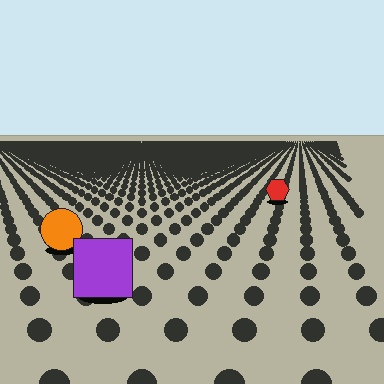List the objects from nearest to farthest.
From nearest to farthest: the purple square, the orange circle, the red hexagon.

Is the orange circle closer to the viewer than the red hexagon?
Yes. The orange circle is closer — you can tell from the texture gradient: the ground texture is coarser near it.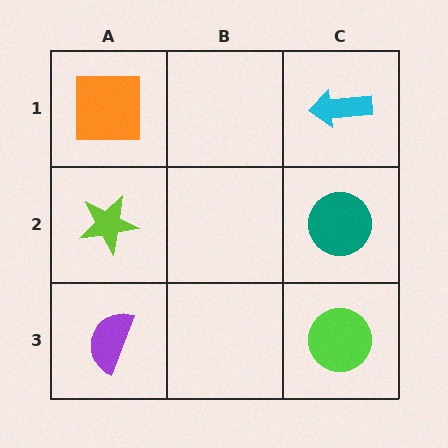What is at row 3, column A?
A purple semicircle.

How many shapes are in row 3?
2 shapes.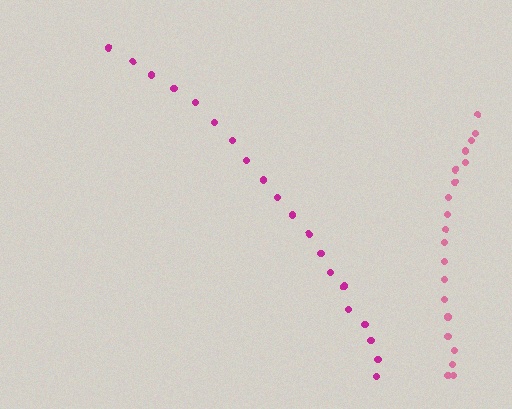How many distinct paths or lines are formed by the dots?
There are 2 distinct paths.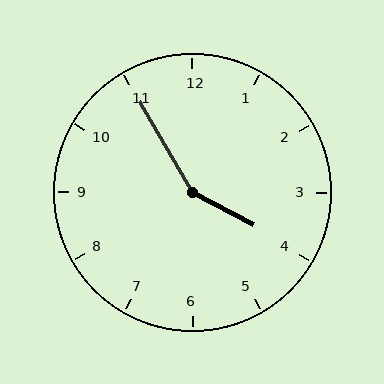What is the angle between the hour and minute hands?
Approximately 148 degrees.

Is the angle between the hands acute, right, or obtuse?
It is obtuse.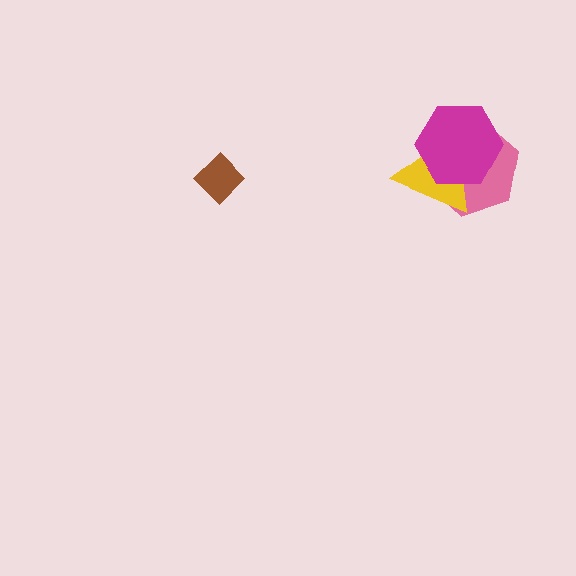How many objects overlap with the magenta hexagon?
2 objects overlap with the magenta hexagon.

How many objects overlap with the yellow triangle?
2 objects overlap with the yellow triangle.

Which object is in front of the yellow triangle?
The magenta hexagon is in front of the yellow triangle.